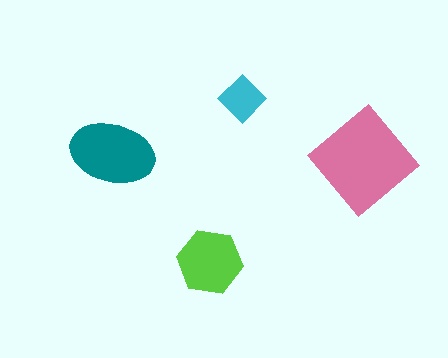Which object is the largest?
The pink diamond.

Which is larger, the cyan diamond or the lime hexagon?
The lime hexagon.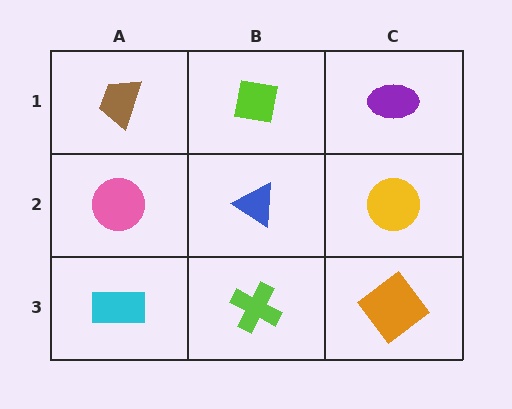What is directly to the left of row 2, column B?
A pink circle.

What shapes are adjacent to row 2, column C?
A purple ellipse (row 1, column C), an orange diamond (row 3, column C), a blue triangle (row 2, column B).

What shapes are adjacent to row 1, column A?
A pink circle (row 2, column A), a lime square (row 1, column B).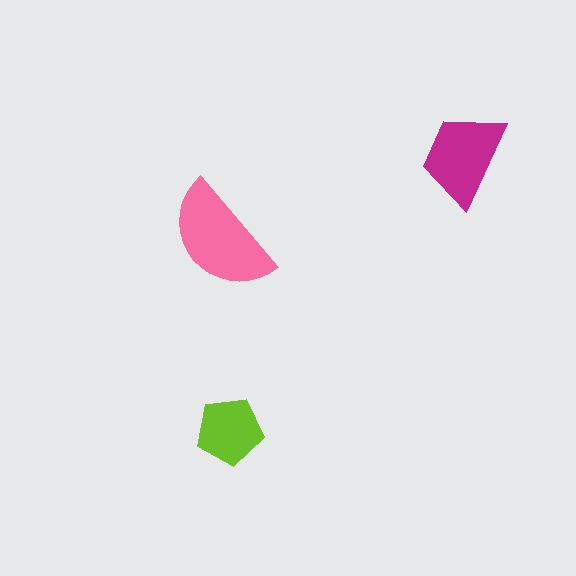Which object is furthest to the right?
The magenta trapezoid is rightmost.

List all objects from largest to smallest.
The pink semicircle, the magenta trapezoid, the lime pentagon.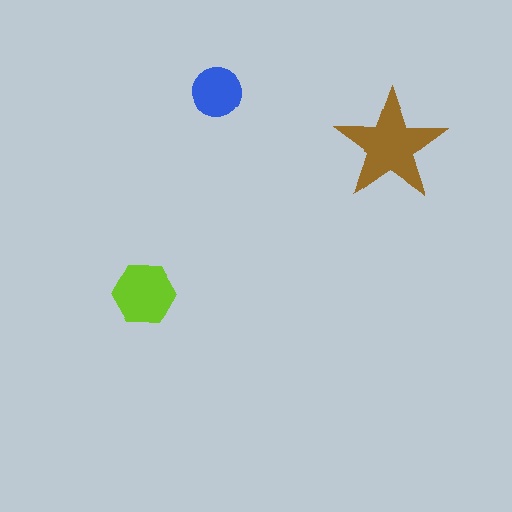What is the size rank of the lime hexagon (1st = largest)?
2nd.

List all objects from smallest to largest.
The blue circle, the lime hexagon, the brown star.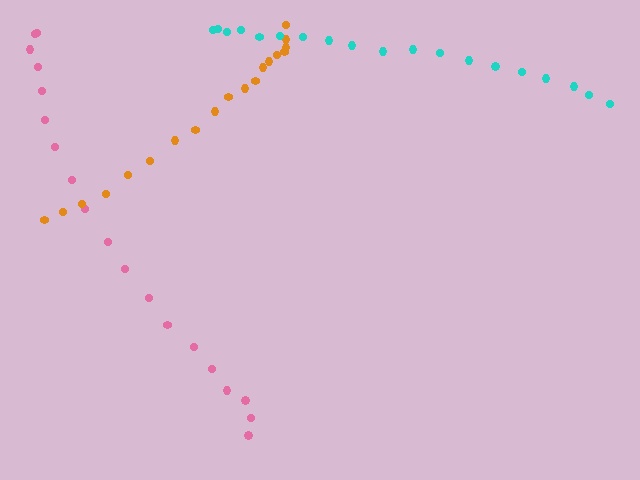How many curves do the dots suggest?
There are 3 distinct paths.